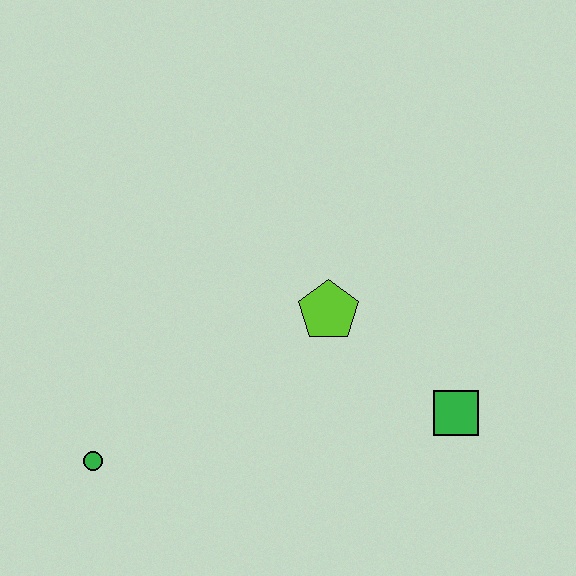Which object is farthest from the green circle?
The green square is farthest from the green circle.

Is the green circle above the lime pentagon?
No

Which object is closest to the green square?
The lime pentagon is closest to the green square.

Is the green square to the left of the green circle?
No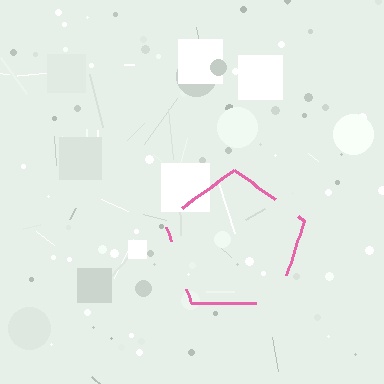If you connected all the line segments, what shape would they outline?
They would outline a pentagon.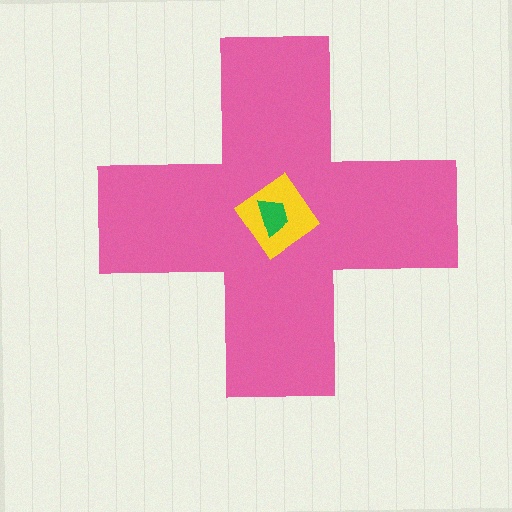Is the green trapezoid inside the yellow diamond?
Yes.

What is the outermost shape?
The pink cross.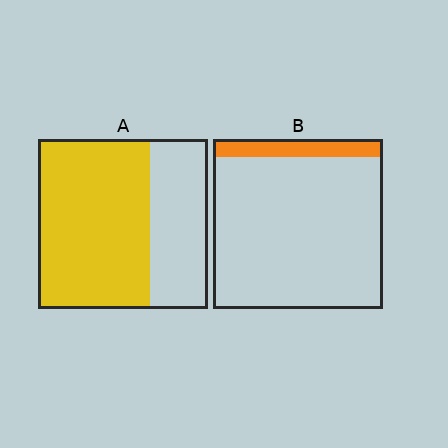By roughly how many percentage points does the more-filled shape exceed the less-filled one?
By roughly 55 percentage points (A over B).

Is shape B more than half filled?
No.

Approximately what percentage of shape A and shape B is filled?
A is approximately 65% and B is approximately 10%.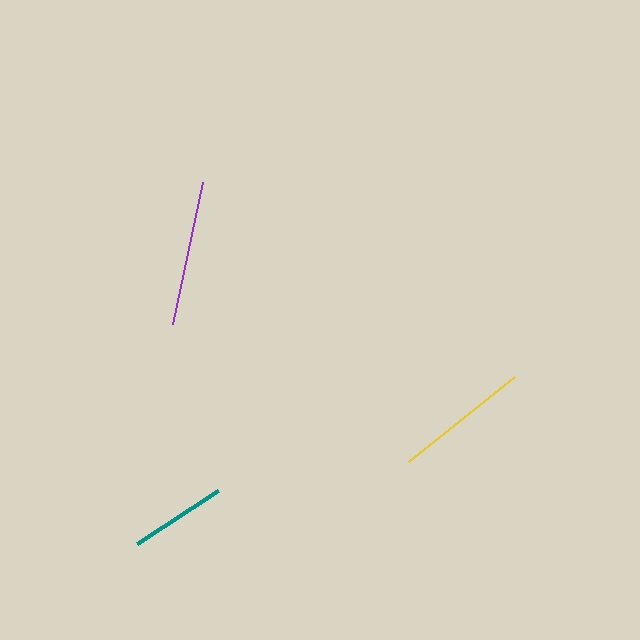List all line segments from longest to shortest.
From longest to shortest: purple, yellow, teal.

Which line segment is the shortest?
The teal line is the shortest at approximately 97 pixels.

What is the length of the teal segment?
The teal segment is approximately 97 pixels long.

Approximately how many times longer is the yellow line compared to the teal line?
The yellow line is approximately 1.4 times the length of the teal line.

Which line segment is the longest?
The purple line is the longest at approximately 145 pixels.